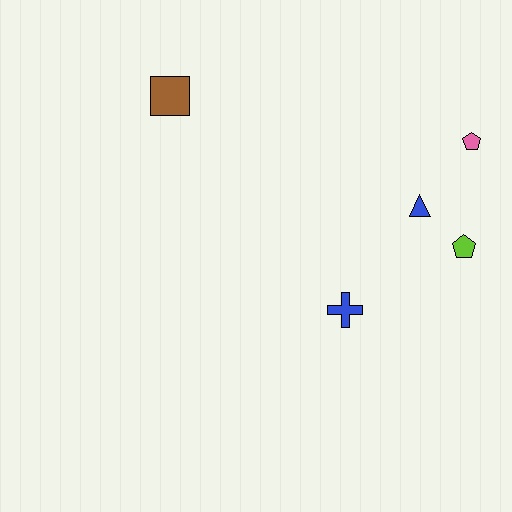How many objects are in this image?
There are 5 objects.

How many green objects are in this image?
There are no green objects.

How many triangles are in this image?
There is 1 triangle.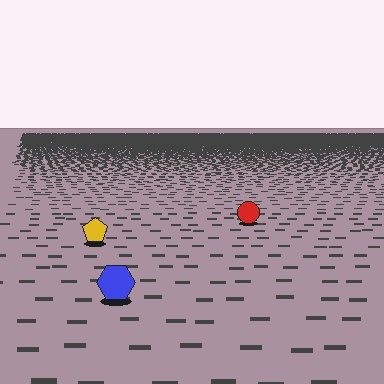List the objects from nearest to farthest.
From nearest to farthest: the blue hexagon, the yellow pentagon, the red circle.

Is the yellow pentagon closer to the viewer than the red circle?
Yes. The yellow pentagon is closer — you can tell from the texture gradient: the ground texture is coarser near it.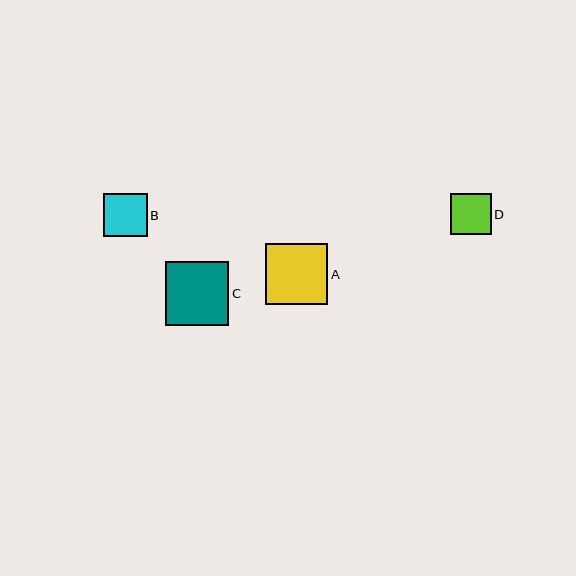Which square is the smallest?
Square D is the smallest with a size of approximately 41 pixels.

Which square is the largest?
Square C is the largest with a size of approximately 64 pixels.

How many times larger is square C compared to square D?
Square C is approximately 1.5 times the size of square D.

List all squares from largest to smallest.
From largest to smallest: C, A, B, D.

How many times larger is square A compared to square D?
Square A is approximately 1.5 times the size of square D.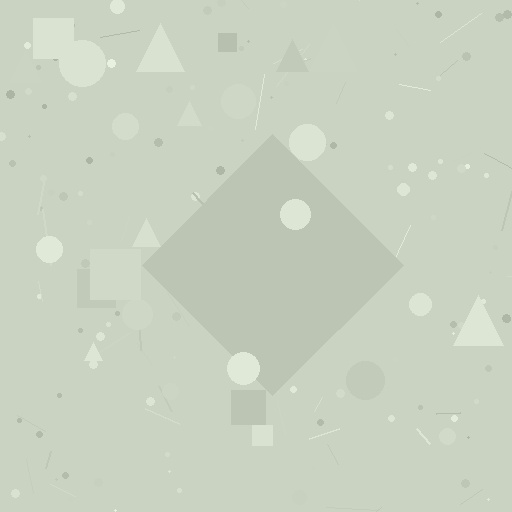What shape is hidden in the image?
A diamond is hidden in the image.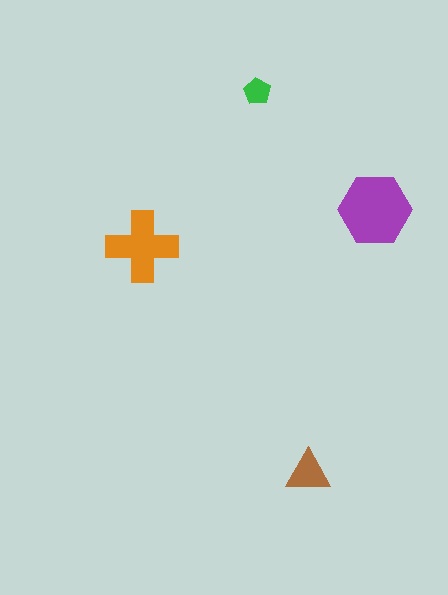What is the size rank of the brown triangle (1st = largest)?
3rd.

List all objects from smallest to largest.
The green pentagon, the brown triangle, the orange cross, the purple hexagon.